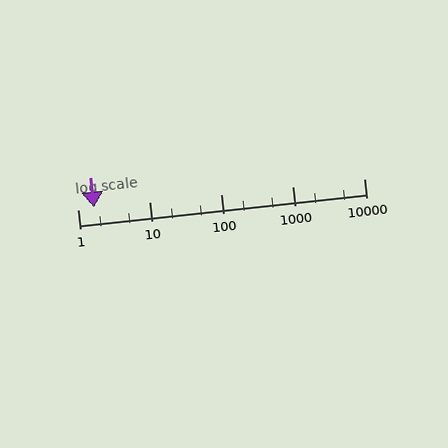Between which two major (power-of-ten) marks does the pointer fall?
The pointer is between 1 and 10.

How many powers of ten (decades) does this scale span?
The scale spans 4 decades, from 1 to 10000.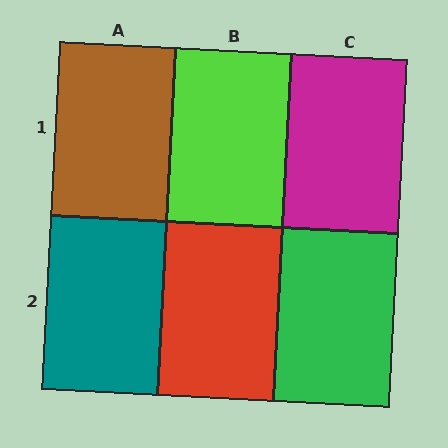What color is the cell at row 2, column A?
Teal.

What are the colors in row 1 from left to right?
Brown, lime, magenta.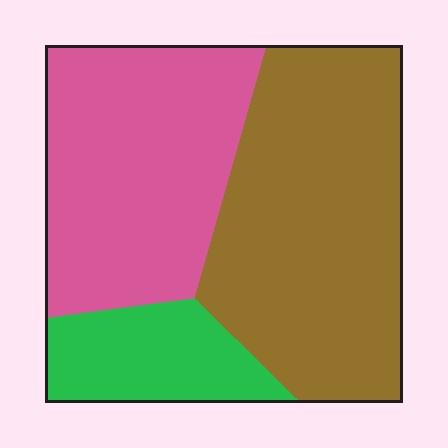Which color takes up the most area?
Brown, at roughly 45%.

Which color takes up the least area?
Green, at roughly 15%.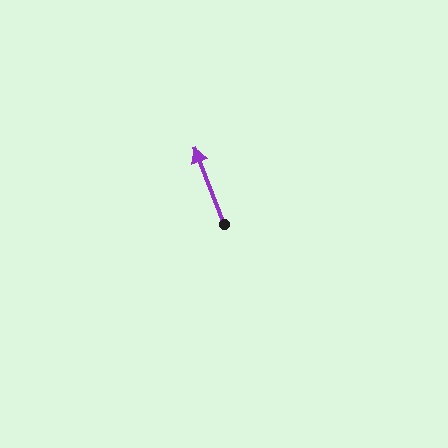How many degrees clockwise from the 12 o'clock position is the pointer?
Approximately 339 degrees.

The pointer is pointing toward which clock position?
Roughly 11 o'clock.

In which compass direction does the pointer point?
North.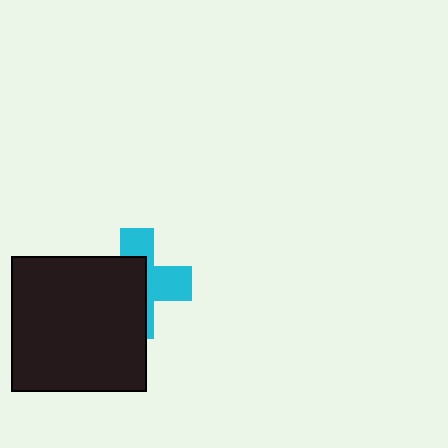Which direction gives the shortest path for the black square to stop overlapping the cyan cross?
Moving left gives the shortest separation.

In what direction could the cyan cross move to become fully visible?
The cyan cross could move right. That would shift it out from behind the black square entirely.